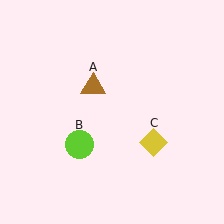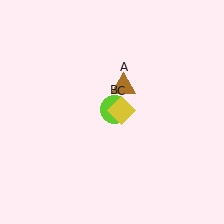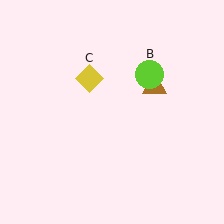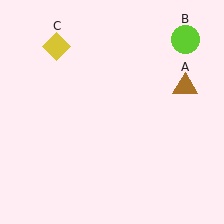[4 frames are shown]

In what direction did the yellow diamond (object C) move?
The yellow diamond (object C) moved up and to the left.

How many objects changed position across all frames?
3 objects changed position: brown triangle (object A), lime circle (object B), yellow diamond (object C).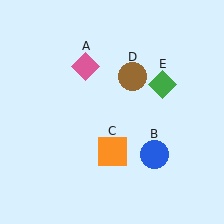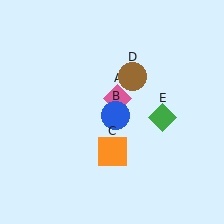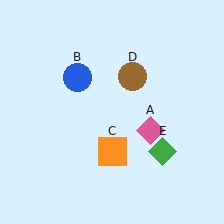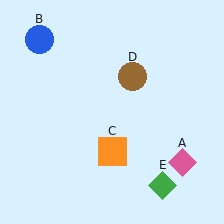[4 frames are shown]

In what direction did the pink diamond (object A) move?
The pink diamond (object A) moved down and to the right.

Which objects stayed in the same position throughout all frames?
Orange square (object C) and brown circle (object D) remained stationary.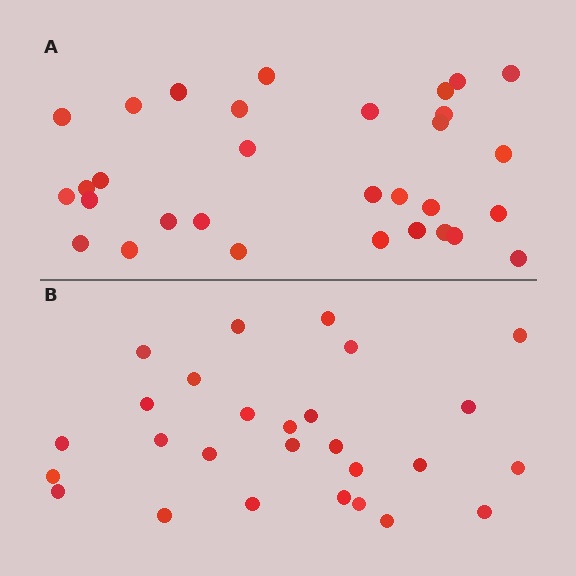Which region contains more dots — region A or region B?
Region A (the top region) has more dots.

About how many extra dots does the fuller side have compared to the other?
Region A has about 4 more dots than region B.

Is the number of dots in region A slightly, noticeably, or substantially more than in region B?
Region A has only slightly more — the two regions are fairly close. The ratio is roughly 1.1 to 1.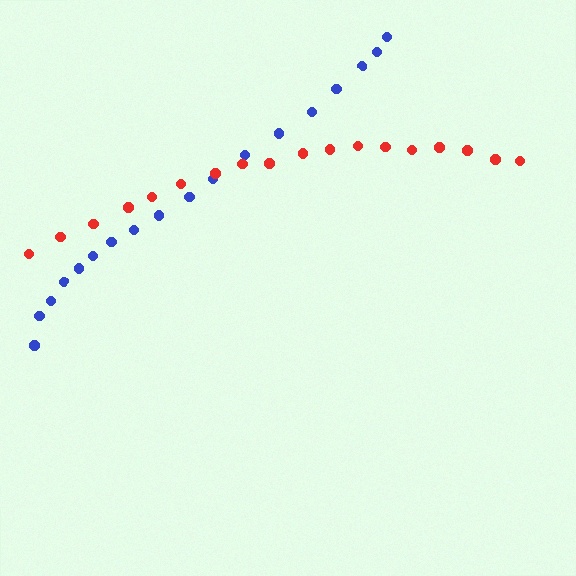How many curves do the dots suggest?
There are 2 distinct paths.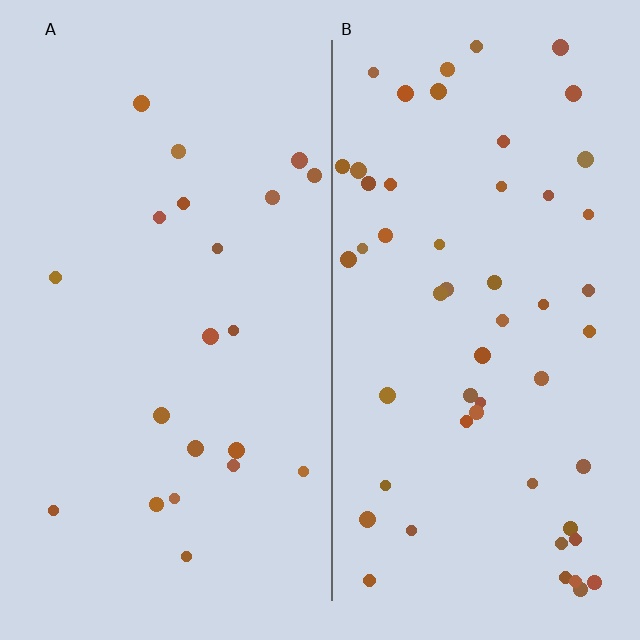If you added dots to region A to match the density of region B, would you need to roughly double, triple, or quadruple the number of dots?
Approximately triple.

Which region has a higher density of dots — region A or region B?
B (the right).